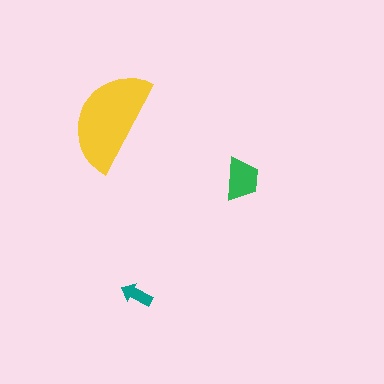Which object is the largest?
The yellow semicircle.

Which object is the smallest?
The teal arrow.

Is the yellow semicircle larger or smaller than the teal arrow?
Larger.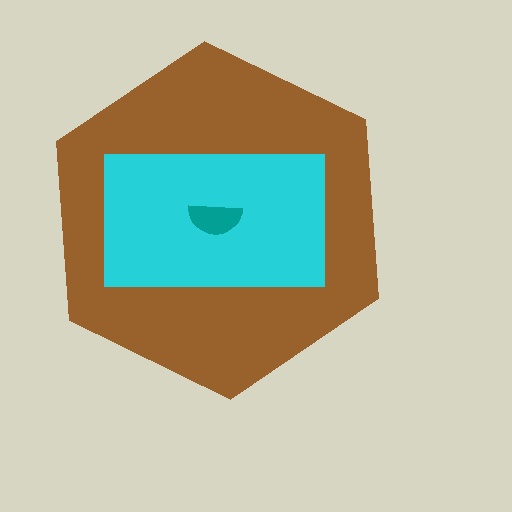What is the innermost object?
The teal semicircle.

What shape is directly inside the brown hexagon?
The cyan rectangle.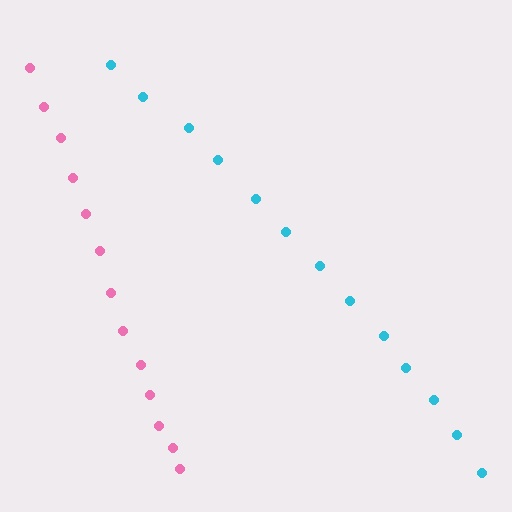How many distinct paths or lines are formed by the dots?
There are 2 distinct paths.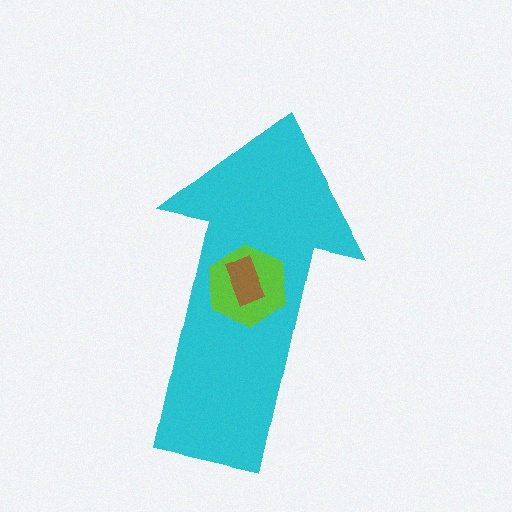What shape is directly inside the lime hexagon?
The brown rectangle.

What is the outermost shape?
The cyan arrow.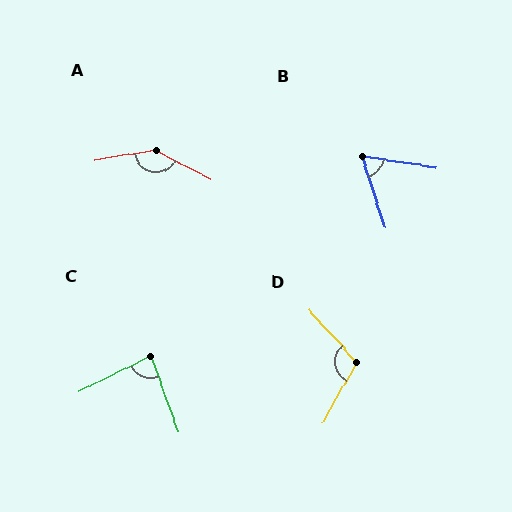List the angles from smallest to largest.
B (63°), C (84°), D (109°), A (144°).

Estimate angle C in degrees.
Approximately 84 degrees.